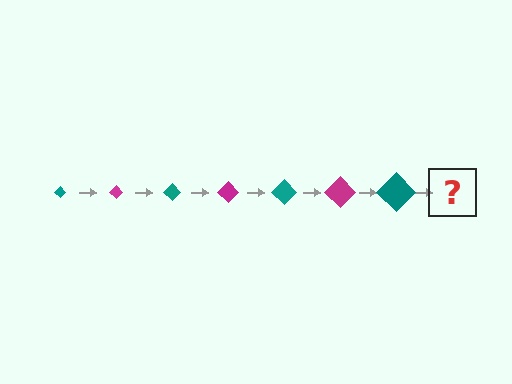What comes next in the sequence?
The next element should be a magenta diamond, larger than the previous one.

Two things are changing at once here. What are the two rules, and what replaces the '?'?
The two rules are that the diamond grows larger each step and the color cycles through teal and magenta. The '?' should be a magenta diamond, larger than the previous one.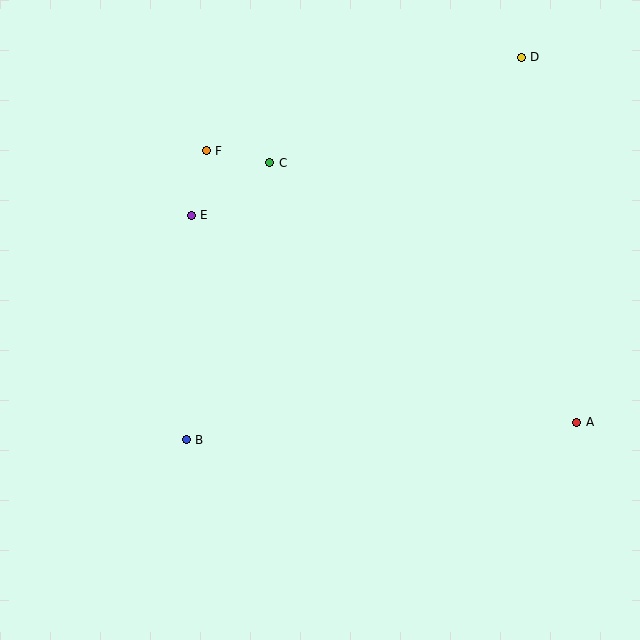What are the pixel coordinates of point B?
Point B is at (186, 440).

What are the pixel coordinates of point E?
Point E is at (191, 215).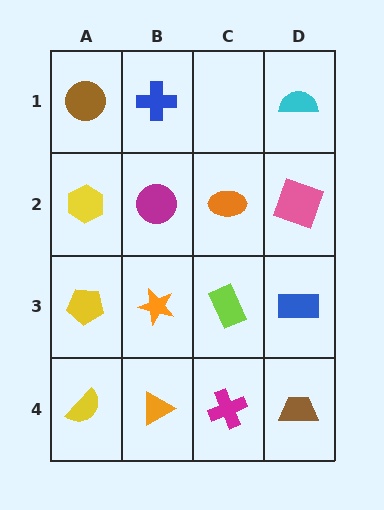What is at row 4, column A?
A yellow semicircle.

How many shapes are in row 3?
4 shapes.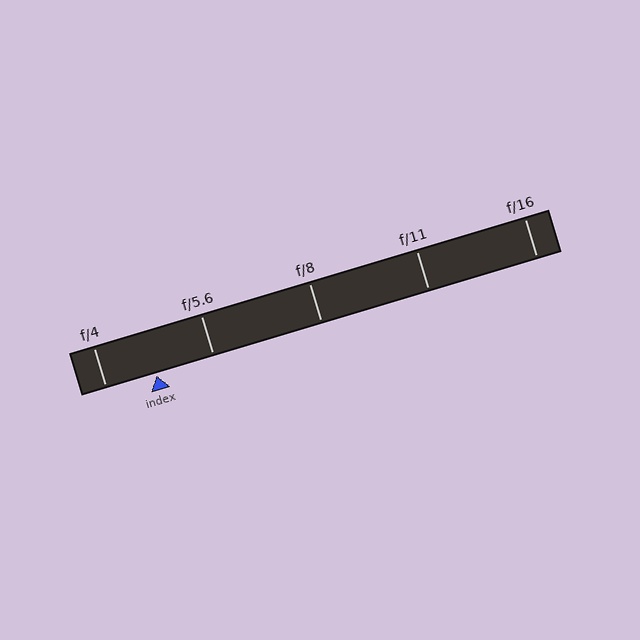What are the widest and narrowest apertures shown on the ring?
The widest aperture shown is f/4 and the narrowest is f/16.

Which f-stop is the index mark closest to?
The index mark is closest to f/4.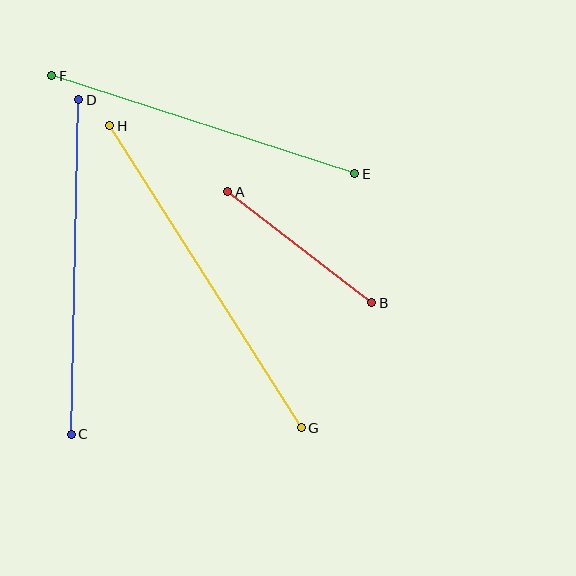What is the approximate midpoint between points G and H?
The midpoint is at approximately (206, 277) pixels.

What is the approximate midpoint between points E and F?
The midpoint is at approximately (203, 125) pixels.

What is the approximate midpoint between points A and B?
The midpoint is at approximately (300, 247) pixels.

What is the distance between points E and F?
The distance is approximately 319 pixels.